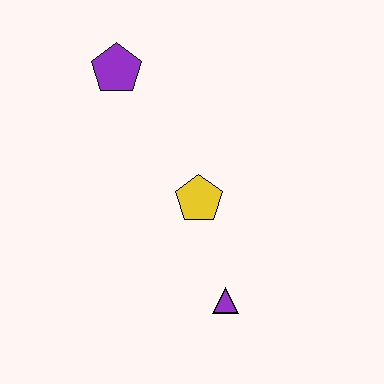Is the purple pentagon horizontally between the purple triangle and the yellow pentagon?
No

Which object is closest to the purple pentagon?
The yellow pentagon is closest to the purple pentagon.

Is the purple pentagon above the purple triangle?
Yes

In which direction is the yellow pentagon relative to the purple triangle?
The yellow pentagon is above the purple triangle.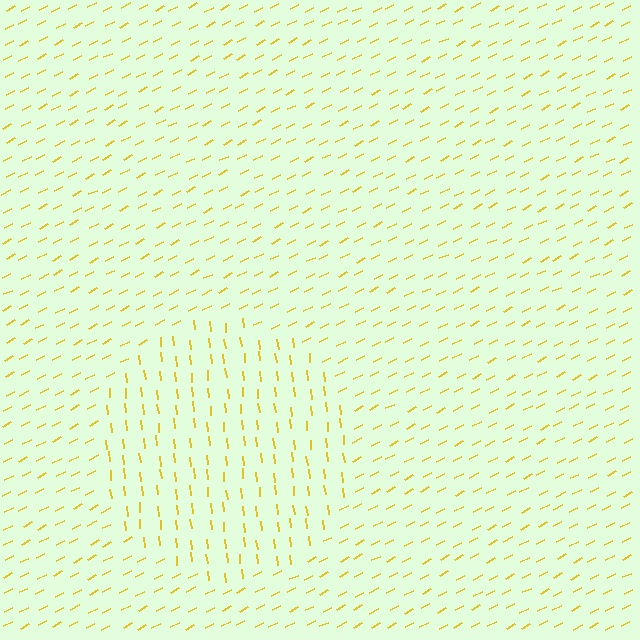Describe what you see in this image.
The image is filled with small yellow line segments. A circle region in the image has lines oriented differently from the surrounding lines, creating a visible texture boundary.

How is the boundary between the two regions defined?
The boundary is defined purely by a change in line orientation (approximately 69 degrees difference). All lines are the same color and thickness.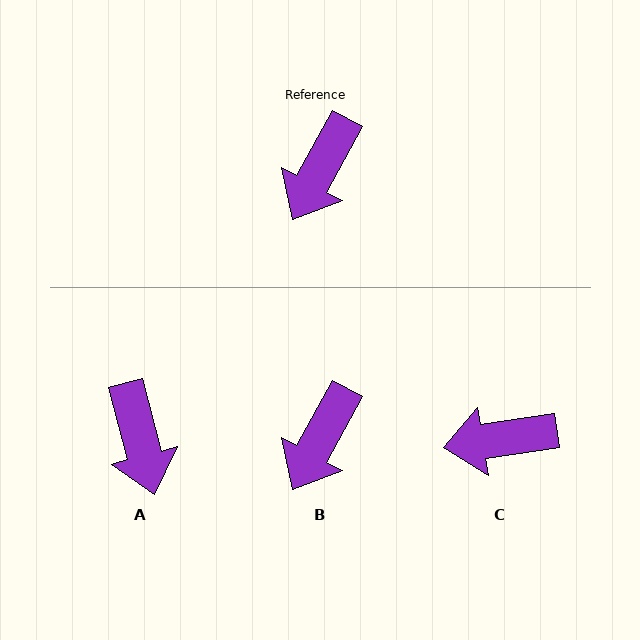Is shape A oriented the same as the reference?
No, it is off by about 43 degrees.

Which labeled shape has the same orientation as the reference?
B.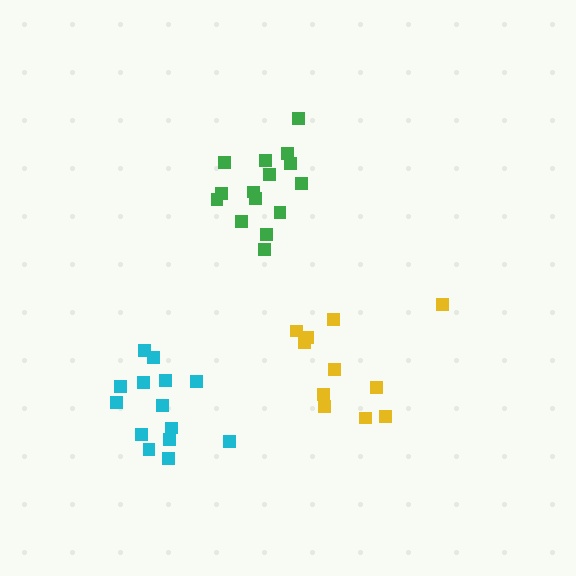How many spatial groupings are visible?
There are 3 spatial groupings.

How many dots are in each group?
Group 1: 14 dots, Group 2: 11 dots, Group 3: 15 dots (40 total).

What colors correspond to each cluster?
The clusters are colored: cyan, yellow, green.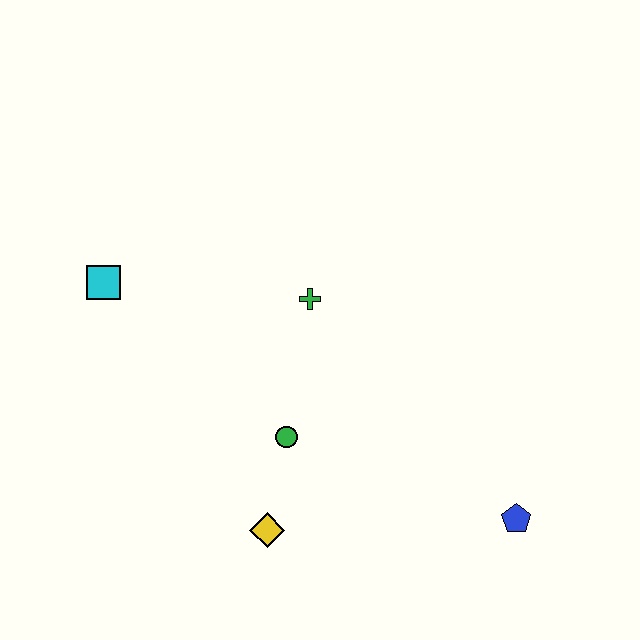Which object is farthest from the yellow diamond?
The cyan square is farthest from the yellow diamond.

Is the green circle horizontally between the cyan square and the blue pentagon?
Yes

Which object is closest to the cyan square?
The green cross is closest to the cyan square.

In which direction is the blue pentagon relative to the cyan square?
The blue pentagon is to the right of the cyan square.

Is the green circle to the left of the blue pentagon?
Yes